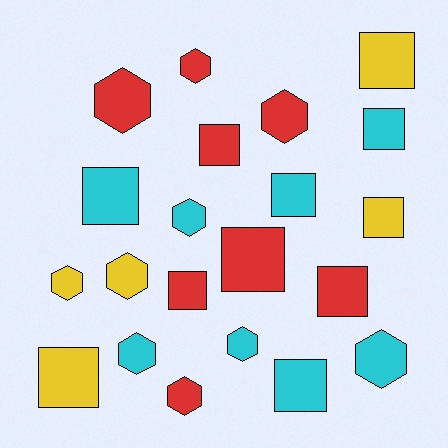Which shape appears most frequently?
Square, with 11 objects.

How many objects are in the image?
There are 21 objects.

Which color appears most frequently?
Cyan, with 8 objects.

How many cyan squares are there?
There are 4 cyan squares.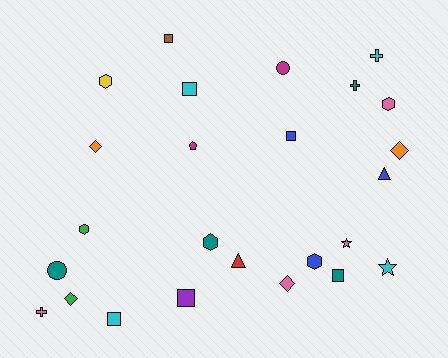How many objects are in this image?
There are 25 objects.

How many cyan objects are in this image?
There are 4 cyan objects.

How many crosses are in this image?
There are 3 crosses.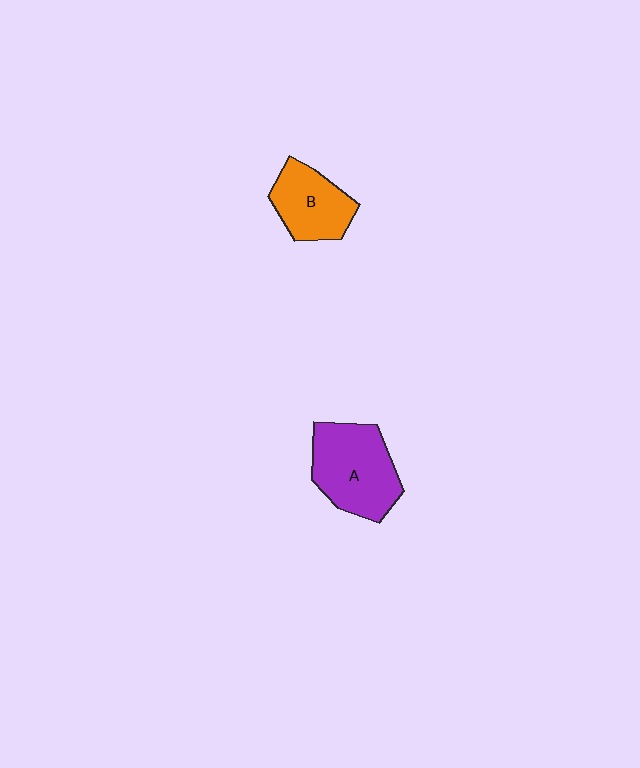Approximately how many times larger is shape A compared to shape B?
Approximately 1.4 times.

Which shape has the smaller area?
Shape B (orange).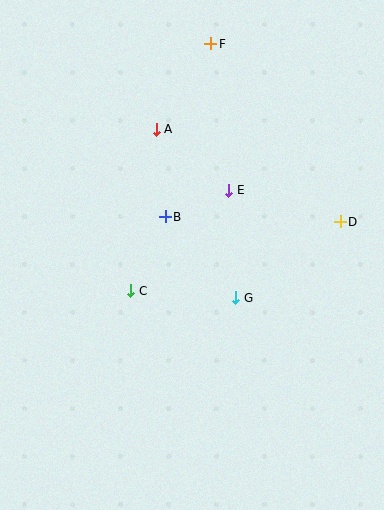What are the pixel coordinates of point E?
Point E is at (229, 190).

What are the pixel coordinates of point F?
Point F is at (211, 44).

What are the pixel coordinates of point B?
Point B is at (165, 217).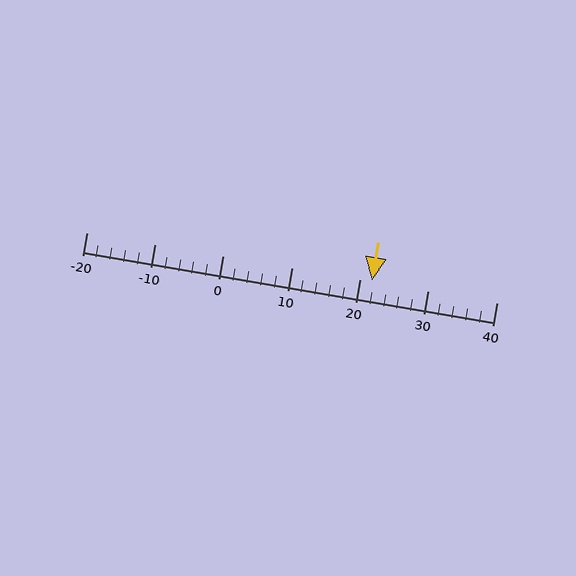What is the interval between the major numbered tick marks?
The major tick marks are spaced 10 units apart.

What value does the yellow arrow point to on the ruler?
The yellow arrow points to approximately 22.